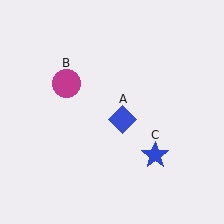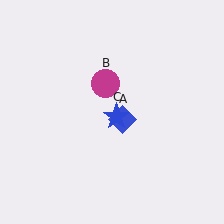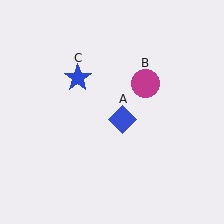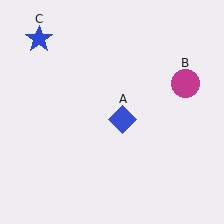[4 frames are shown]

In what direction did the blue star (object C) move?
The blue star (object C) moved up and to the left.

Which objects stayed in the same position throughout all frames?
Blue diamond (object A) remained stationary.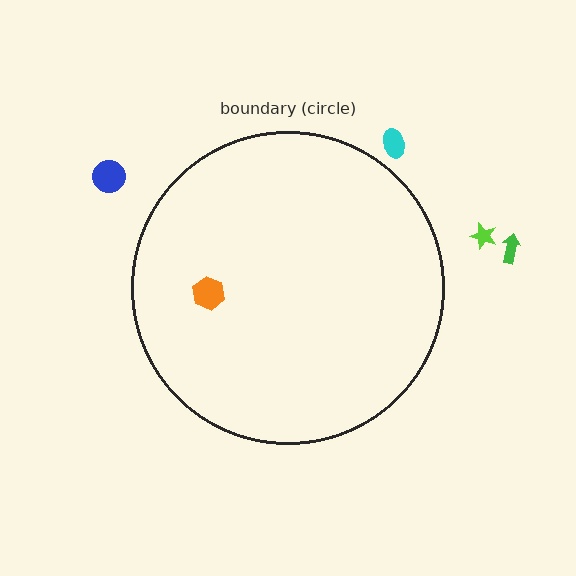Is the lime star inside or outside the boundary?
Outside.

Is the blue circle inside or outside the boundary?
Outside.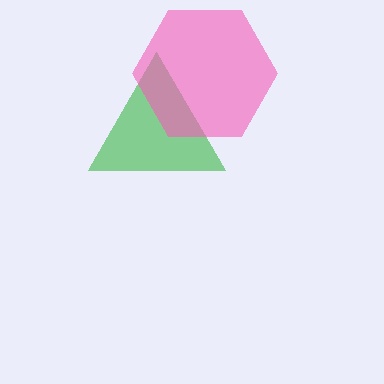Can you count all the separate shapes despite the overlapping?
Yes, there are 2 separate shapes.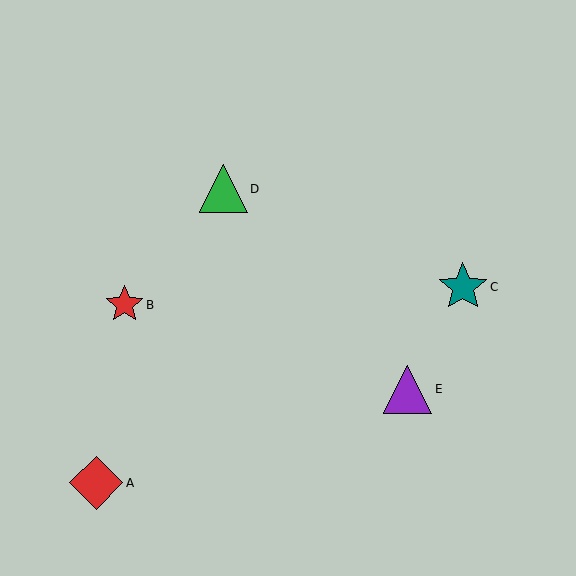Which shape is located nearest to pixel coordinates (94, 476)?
The red diamond (labeled A) at (96, 483) is nearest to that location.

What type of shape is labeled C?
Shape C is a teal star.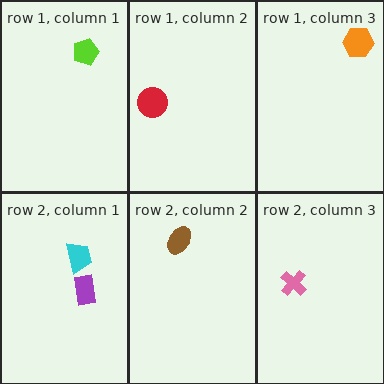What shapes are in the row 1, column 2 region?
The red circle.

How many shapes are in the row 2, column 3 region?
1.